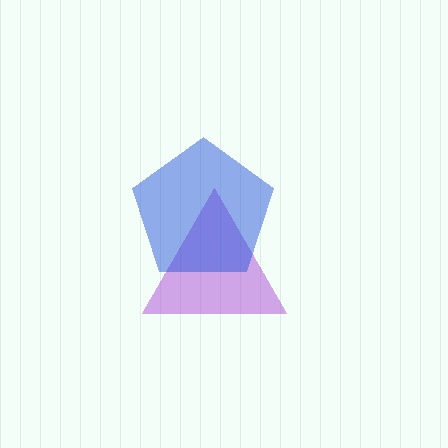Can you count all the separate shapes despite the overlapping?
Yes, there are 2 separate shapes.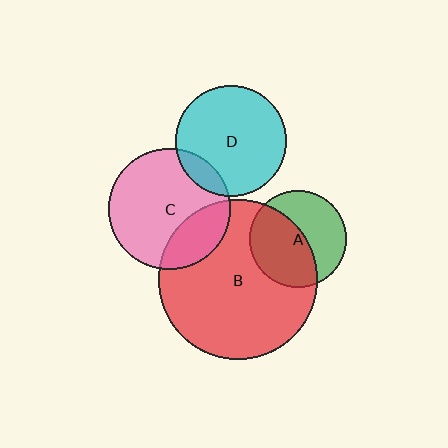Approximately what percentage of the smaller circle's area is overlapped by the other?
Approximately 55%.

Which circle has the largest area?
Circle B (red).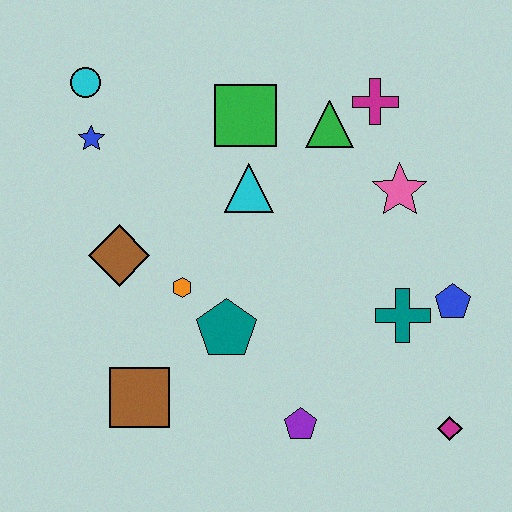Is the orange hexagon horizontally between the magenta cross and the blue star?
Yes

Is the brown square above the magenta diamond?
Yes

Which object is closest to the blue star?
The cyan circle is closest to the blue star.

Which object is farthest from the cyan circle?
The magenta diamond is farthest from the cyan circle.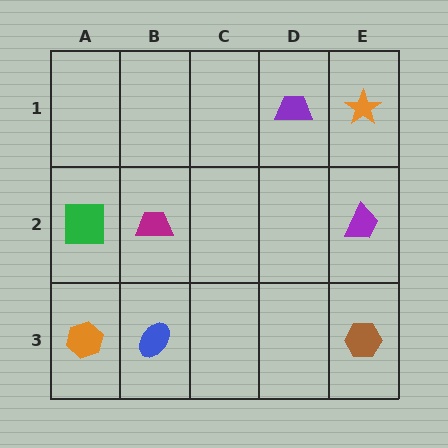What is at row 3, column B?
A blue ellipse.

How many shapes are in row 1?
2 shapes.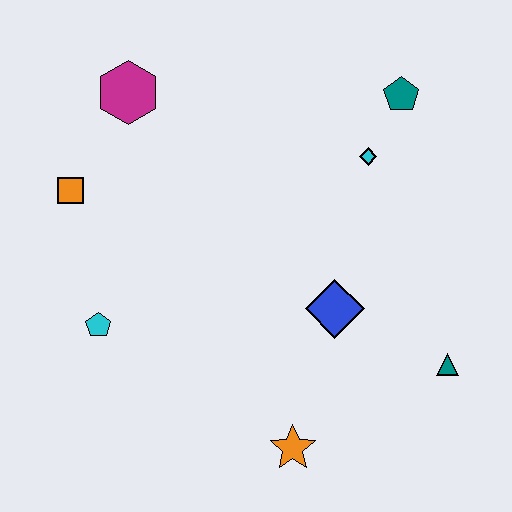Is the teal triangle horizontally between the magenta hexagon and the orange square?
No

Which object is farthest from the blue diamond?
The magenta hexagon is farthest from the blue diamond.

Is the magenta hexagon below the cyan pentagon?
No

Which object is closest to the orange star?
The blue diamond is closest to the orange star.